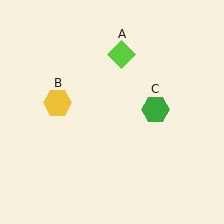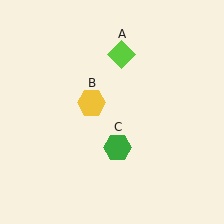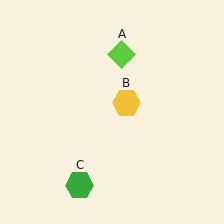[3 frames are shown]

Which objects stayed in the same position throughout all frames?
Lime diamond (object A) remained stationary.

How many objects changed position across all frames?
2 objects changed position: yellow hexagon (object B), green hexagon (object C).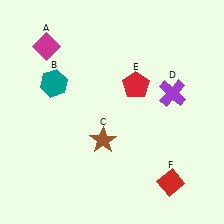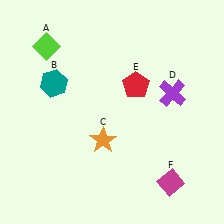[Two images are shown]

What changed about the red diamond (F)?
In Image 1, F is red. In Image 2, it changed to magenta.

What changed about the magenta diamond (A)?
In Image 1, A is magenta. In Image 2, it changed to lime.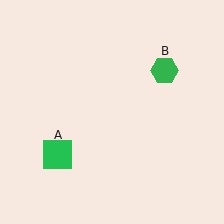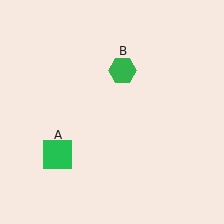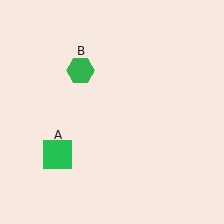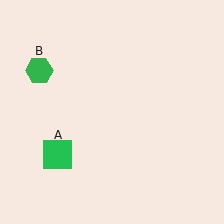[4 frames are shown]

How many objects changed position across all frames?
1 object changed position: green hexagon (object B).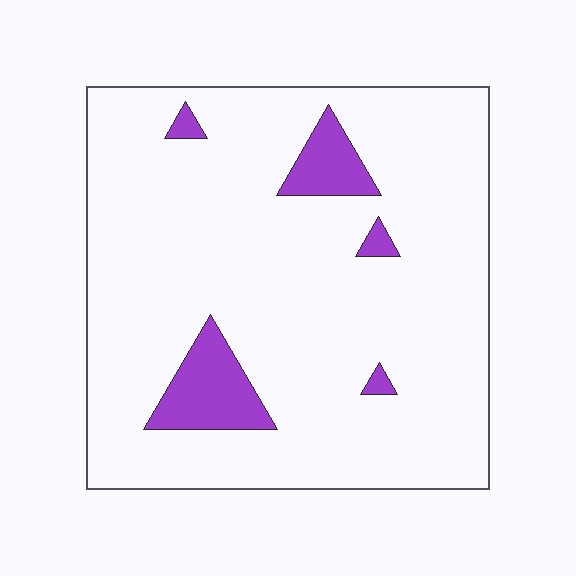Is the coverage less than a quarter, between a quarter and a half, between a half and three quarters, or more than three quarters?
Less than a quarter.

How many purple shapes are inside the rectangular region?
5.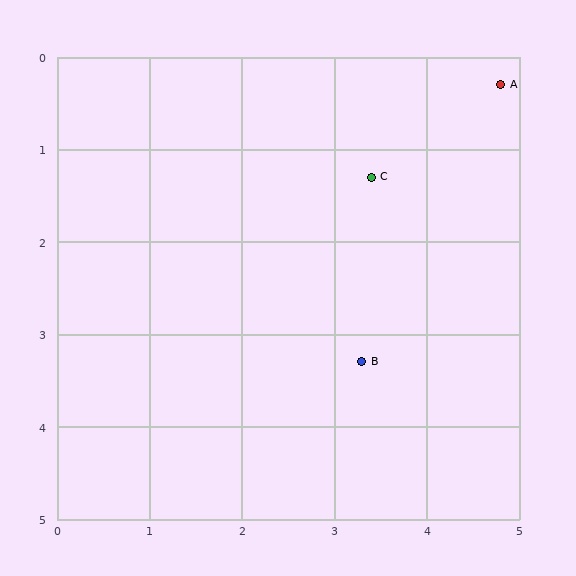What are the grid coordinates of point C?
Point C is at approximately (3.4, 1.3).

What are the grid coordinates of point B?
Point B is at approximately (3.3, 3.3).